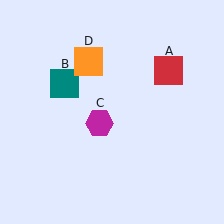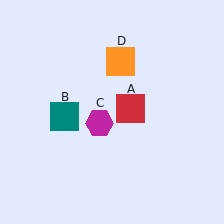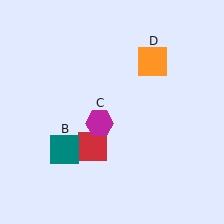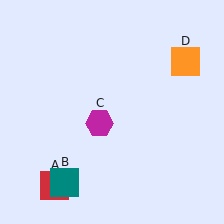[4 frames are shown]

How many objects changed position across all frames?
3 objects changed position: red square (object A), teal square (object B), orange square (object D).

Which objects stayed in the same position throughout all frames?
Magenta hexagon (object C) remained stationary.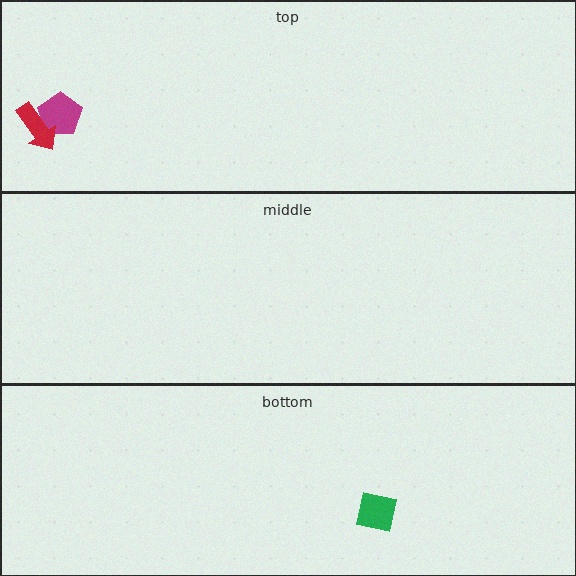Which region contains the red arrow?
The top region.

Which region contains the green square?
The bottom region.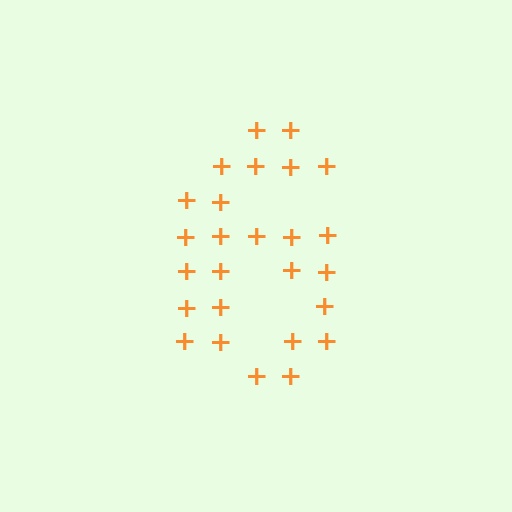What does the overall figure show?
The overall figure shows the digit 6.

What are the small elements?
The small elements are plus signs.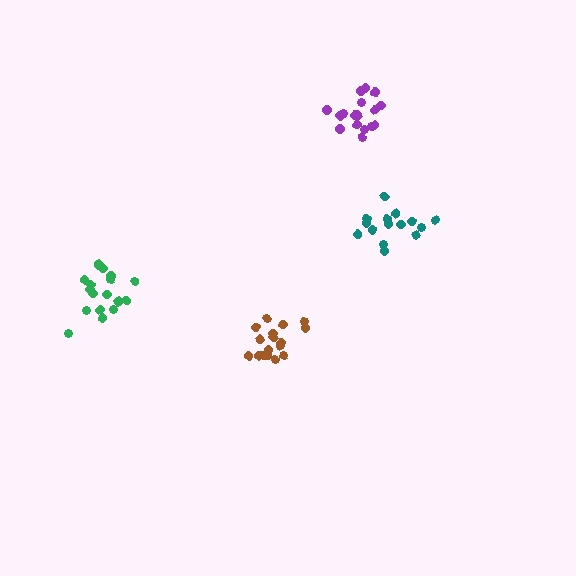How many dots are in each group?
Group 1: 17 dots, Group 2: 17 dots, Group 3: 15 dots, Group 4: 17 dots (66 total).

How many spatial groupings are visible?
There are 4 spatial groupings.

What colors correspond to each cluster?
The clusters are colored: brown, green, teal, purple.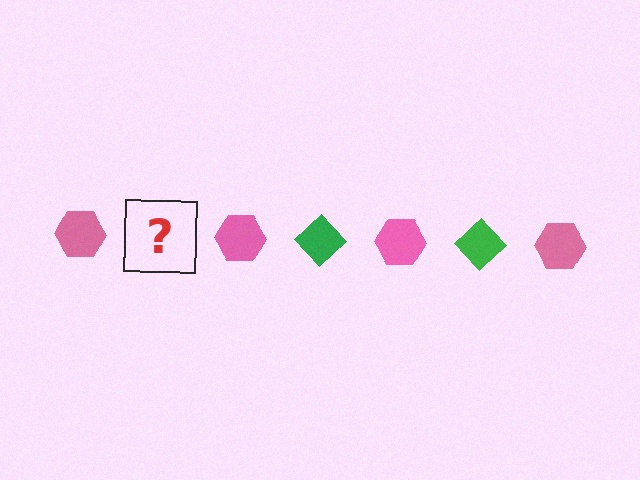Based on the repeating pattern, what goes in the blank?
The blank should be a green diamond.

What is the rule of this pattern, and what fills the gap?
The rule is that the pattern alternates between pink hexagon and green diamond. The gap should be filled with a green diamond.